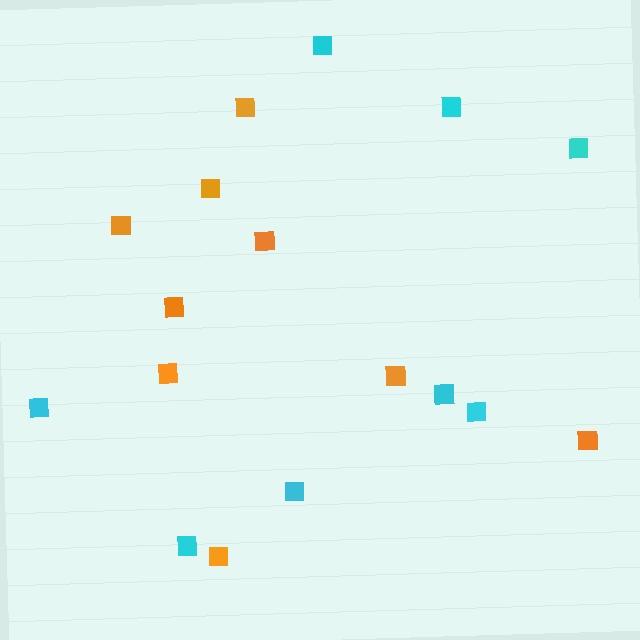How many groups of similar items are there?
There are 2 groups: one group of cyan squares (8) and one group of orange squares (9).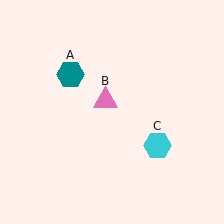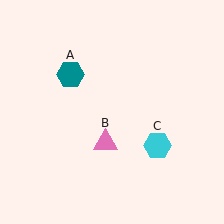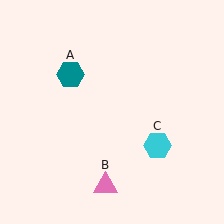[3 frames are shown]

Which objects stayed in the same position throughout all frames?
Teal hexagon (object A) and cyan hexagon (object C) remained stationary.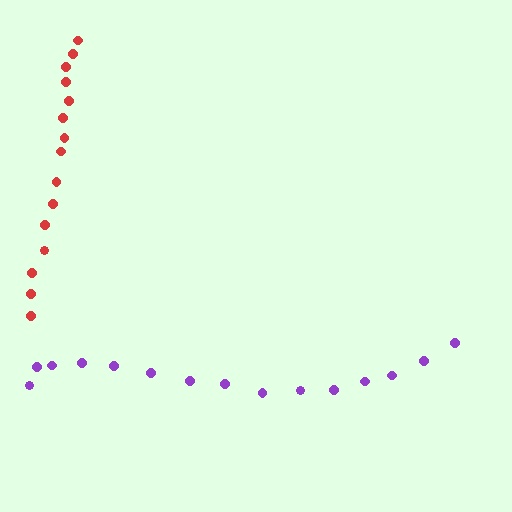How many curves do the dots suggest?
There are 2 distinct paths.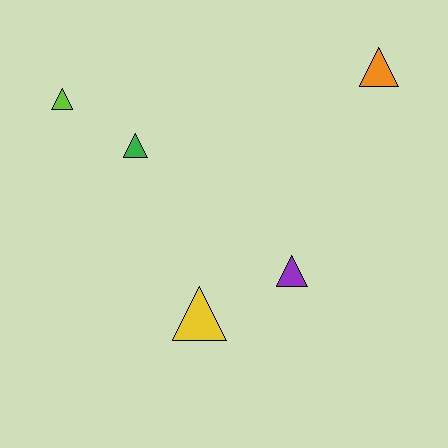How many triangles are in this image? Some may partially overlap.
There are 5 triangles.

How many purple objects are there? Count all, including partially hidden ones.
There is 1 purple object.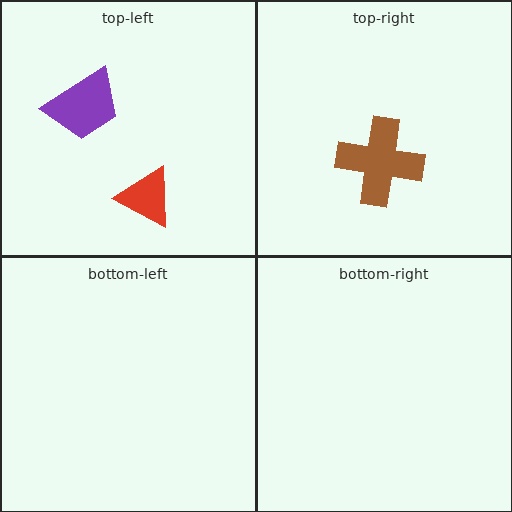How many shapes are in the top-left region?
2.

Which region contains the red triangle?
The top-left region.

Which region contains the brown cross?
The top-right region.